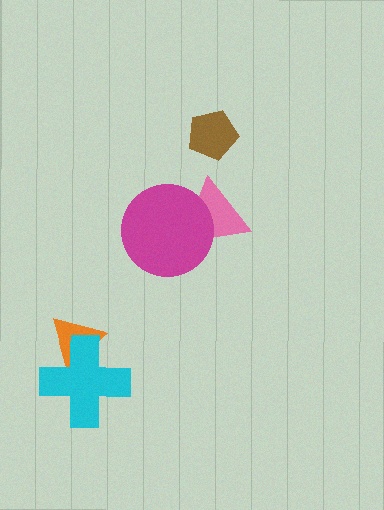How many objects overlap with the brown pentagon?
0 objects overlap with the brown pentagon.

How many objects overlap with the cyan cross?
1 object overlaps with the cyan cross.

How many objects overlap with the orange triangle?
1 object overlaps with the orange triangle.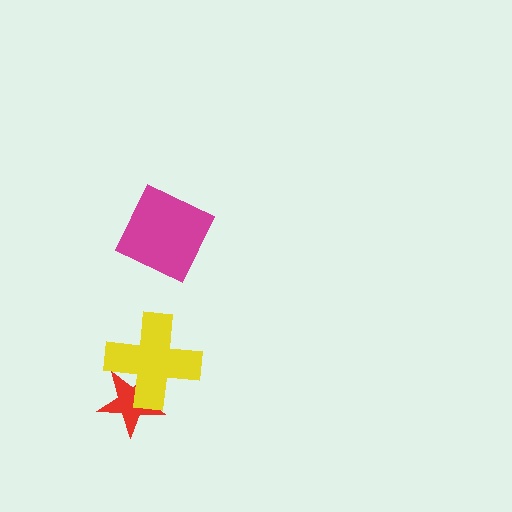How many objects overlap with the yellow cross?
1 object overlaps with the yellow cross.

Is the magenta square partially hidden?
No, no other shape covers it.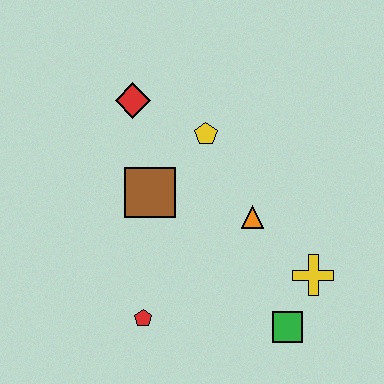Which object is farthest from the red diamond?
The green square is farthest from the red diamond.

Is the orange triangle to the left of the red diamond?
No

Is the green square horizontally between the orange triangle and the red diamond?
No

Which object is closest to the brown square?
The yellow pentagon is closest to the brown square.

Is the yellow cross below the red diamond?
Yes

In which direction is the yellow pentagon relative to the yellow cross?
The yellow pentagon is above the yellow cross.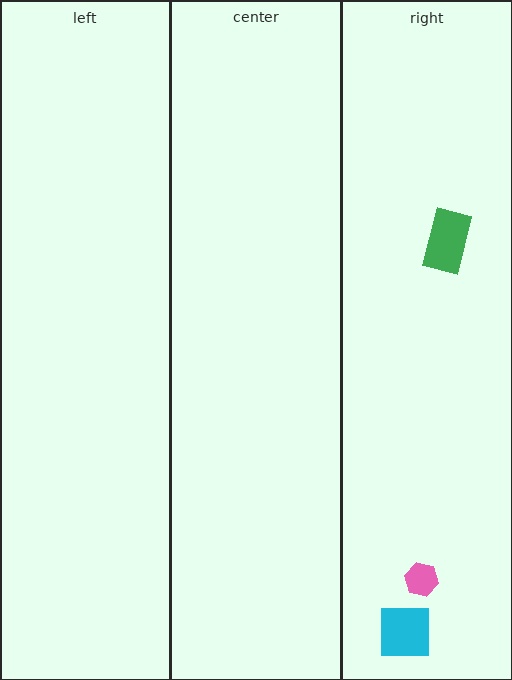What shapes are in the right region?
The pink hexagon, the cyan square, the green rectangle.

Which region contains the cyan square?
The right region.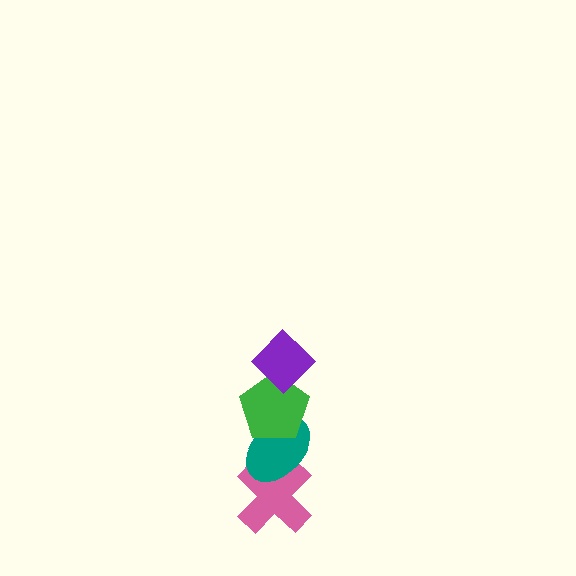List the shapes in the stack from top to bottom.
From top to bottom: the purple diamond, the green pentagon, the teal ellipse, the pink cross.